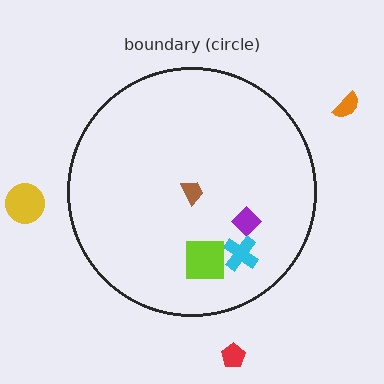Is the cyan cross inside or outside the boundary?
Inside.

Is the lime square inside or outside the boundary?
Inside.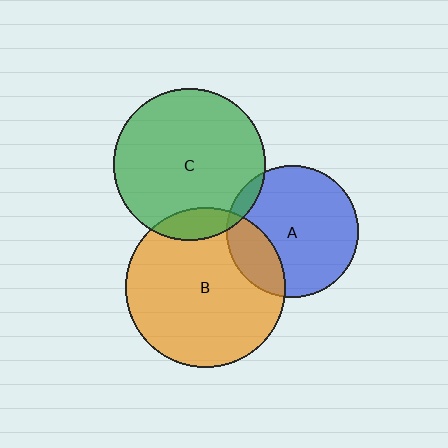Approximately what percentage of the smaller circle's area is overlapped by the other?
Approximately 10%.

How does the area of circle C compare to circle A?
Approximately 1.3 times.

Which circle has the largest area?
Circle B (orange).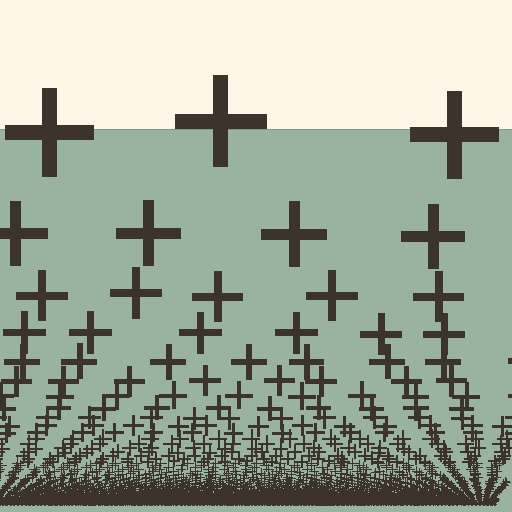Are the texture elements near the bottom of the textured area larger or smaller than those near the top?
Smaller. The gradient is inverted — elements near the bottom are smaller and denser.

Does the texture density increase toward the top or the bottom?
Density increases toward the bottom.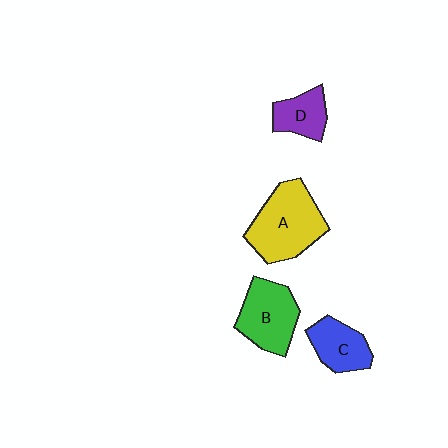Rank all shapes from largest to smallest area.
From largest to smallest: A (yellow), B (green), C (blue), D (purple).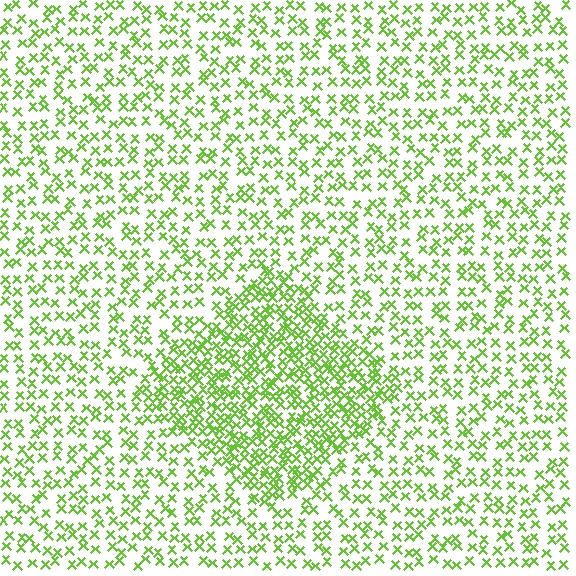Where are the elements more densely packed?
The elements are more densely packed inside the diamond boundary.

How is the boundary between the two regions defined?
The boundary is defined by a change in element density (approximately 2.1x ratio). All elements are the same color, size, and shape.